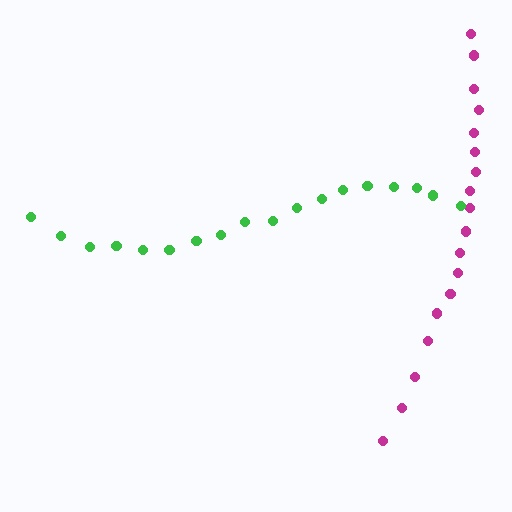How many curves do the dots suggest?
There are 2 distinct paths.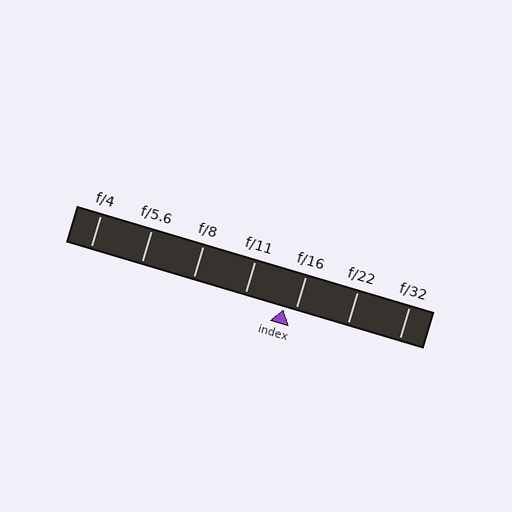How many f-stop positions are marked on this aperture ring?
There are 7 f-stop positions marked.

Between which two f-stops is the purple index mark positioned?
The index mark is between f/11 and f/16.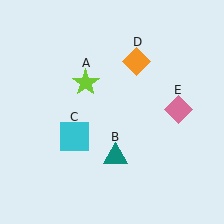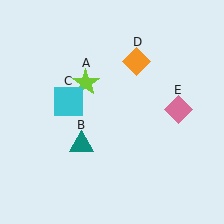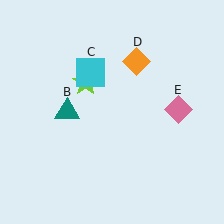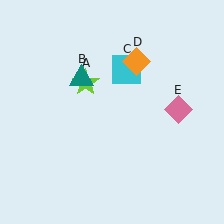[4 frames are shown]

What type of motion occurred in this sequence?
The teal triangle (object B), cyan square (object C) rotated clockwise around the center of the scene.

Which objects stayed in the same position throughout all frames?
Lime star (object A) and orange diamond (object D) and pink diamond (object E) remained stationary.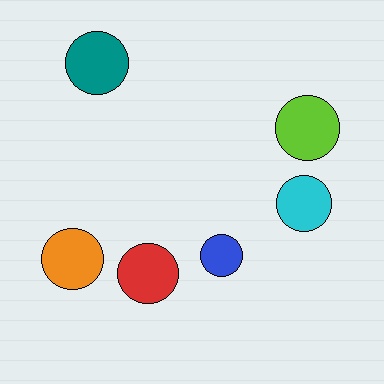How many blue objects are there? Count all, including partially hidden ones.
There is 1 blue object.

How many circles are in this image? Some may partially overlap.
There are 6 circles.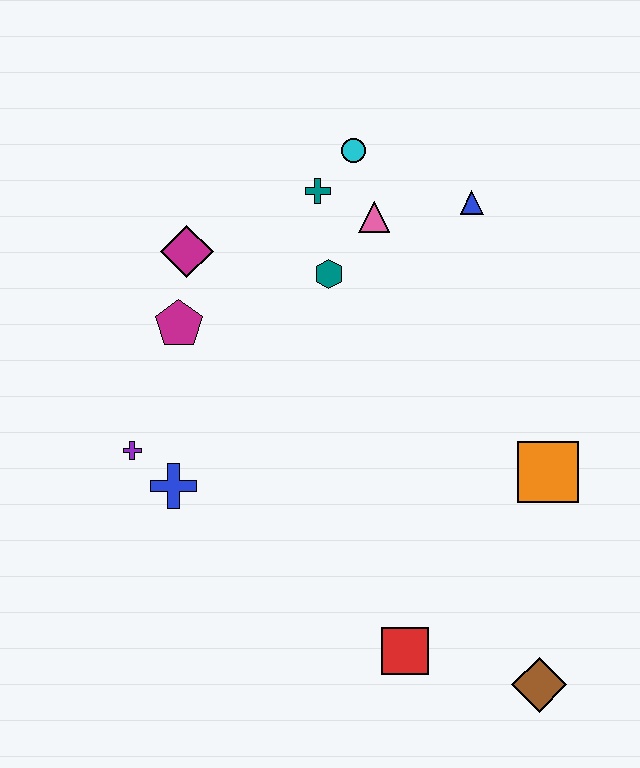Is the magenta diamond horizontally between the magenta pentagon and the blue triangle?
Yes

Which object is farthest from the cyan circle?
The brown diamond is farthest from the cyan circle.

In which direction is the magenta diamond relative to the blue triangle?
The magenta diamond is to the left of the blue triangle.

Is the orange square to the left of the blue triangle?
No